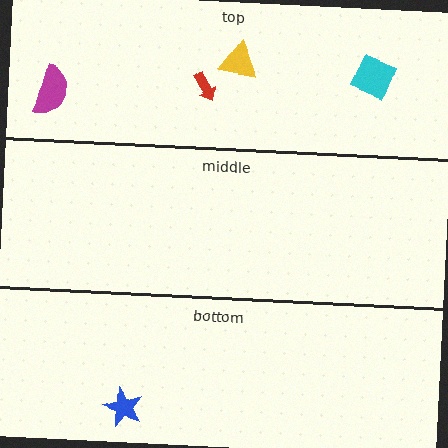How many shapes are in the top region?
4.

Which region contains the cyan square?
The top region.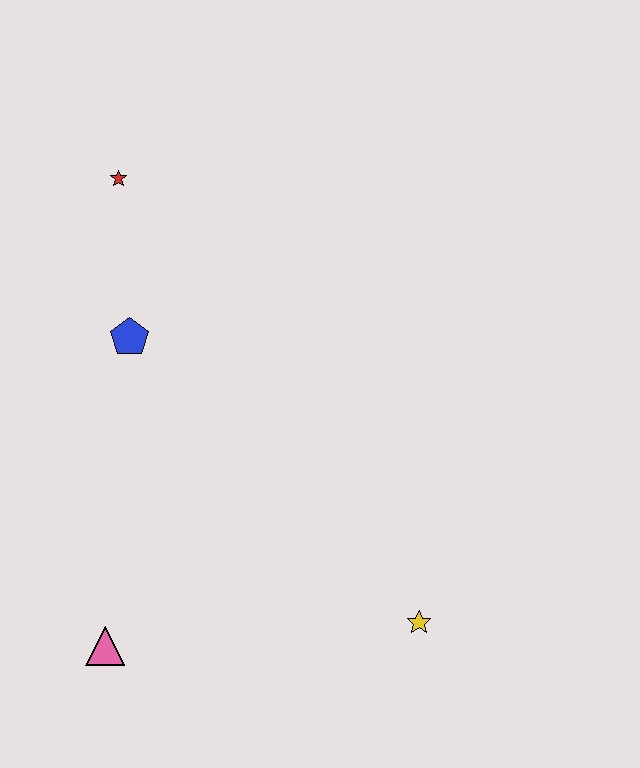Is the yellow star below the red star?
Yes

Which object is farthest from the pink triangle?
The red star is farthest from the pink triangle.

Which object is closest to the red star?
The blue pentagon is closest to the red star.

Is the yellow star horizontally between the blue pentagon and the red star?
No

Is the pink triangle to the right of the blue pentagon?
No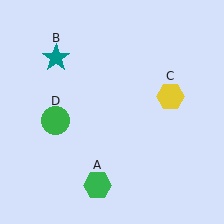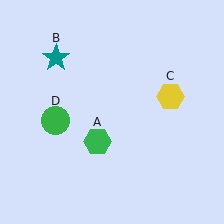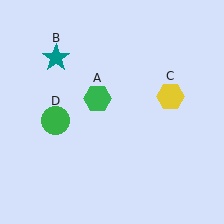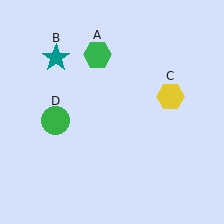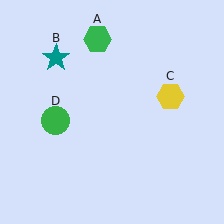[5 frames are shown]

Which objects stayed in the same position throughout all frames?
Teal star (object B) and yellow hexagon (object C) and green circle (object D) remained stationary.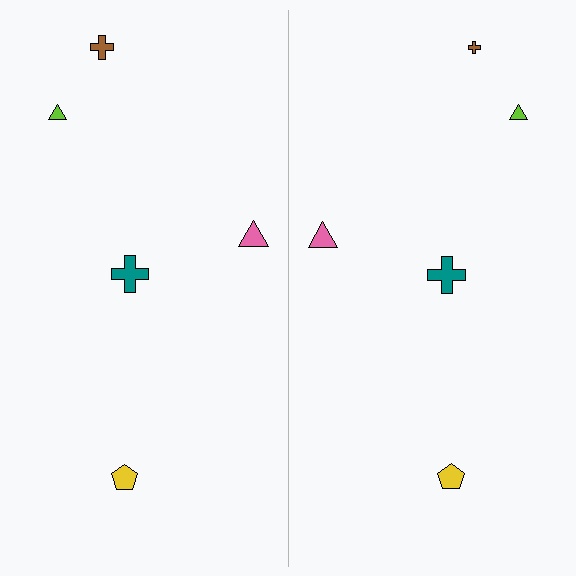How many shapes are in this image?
There are 10 shapes in this image.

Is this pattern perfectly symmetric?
No, the pattern is not perfectly symmetric. The brown cross on the right side has a different size than its mirror counterpart.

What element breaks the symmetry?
The brown cross on the right side has a different size than its mirror counterpart.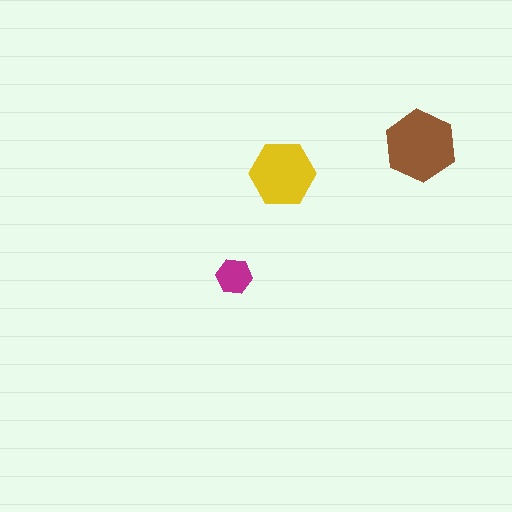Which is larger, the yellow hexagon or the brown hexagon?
The brown one.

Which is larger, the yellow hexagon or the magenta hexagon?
The yellow one.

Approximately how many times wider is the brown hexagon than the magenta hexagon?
About 2 times wider.